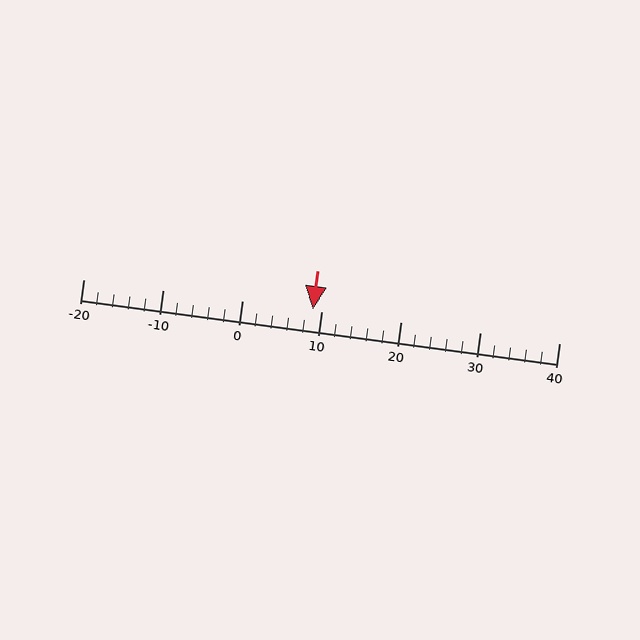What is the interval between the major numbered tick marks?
The major tick marks are spaced 10 units apart.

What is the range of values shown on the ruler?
The ruler shows values from -20 to 40.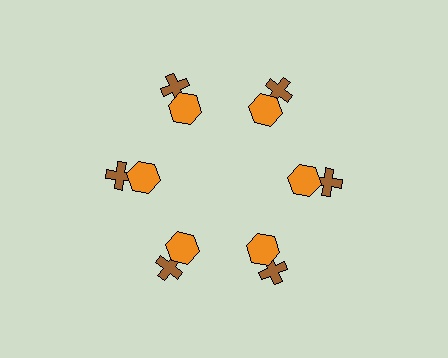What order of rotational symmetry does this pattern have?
This pattern has 6-fold rotational symmetry.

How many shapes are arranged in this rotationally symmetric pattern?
There are 12 shapes, arranged in 6 groups of 2.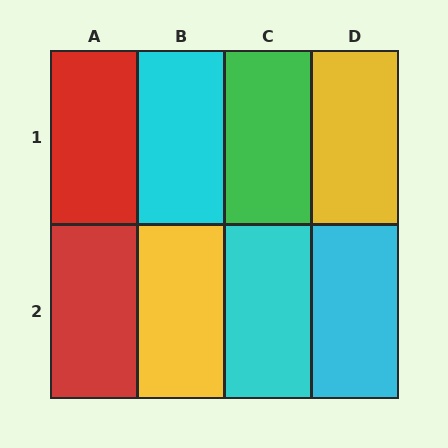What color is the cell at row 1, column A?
Red.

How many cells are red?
2 cells are red.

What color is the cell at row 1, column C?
Green.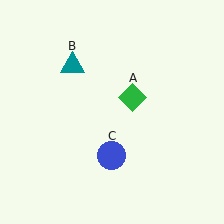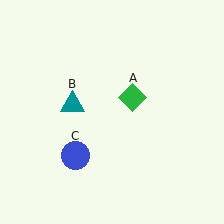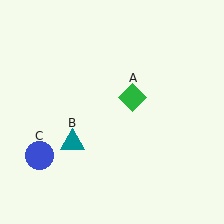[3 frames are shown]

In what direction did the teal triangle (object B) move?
The teal triangle (object B) moved down.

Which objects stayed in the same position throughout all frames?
Green diamond (object A) remained stationary.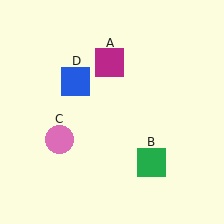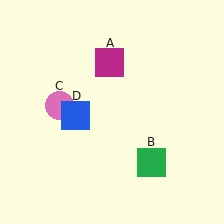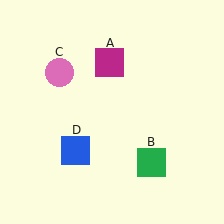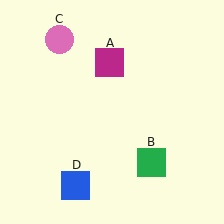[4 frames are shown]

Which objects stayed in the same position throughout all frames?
Magenta square (object A) and green square (object B) remained stationary.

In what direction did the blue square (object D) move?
The blue square (object D) moved down.